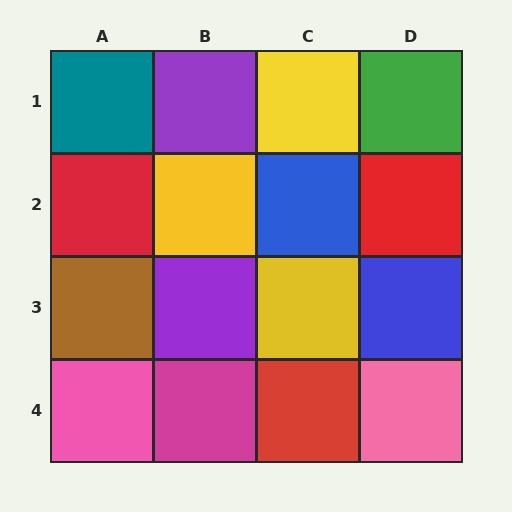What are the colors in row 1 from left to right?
Teal, purple, yellow, green.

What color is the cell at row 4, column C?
Red.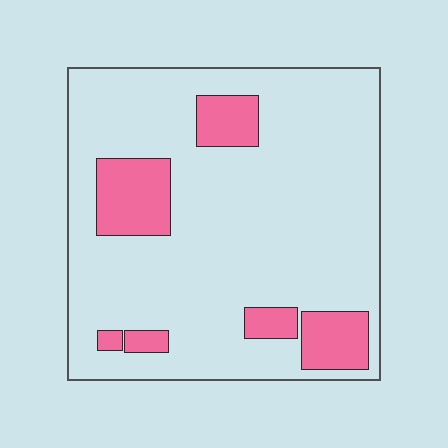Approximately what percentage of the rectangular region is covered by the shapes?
Approximately 15%.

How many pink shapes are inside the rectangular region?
6.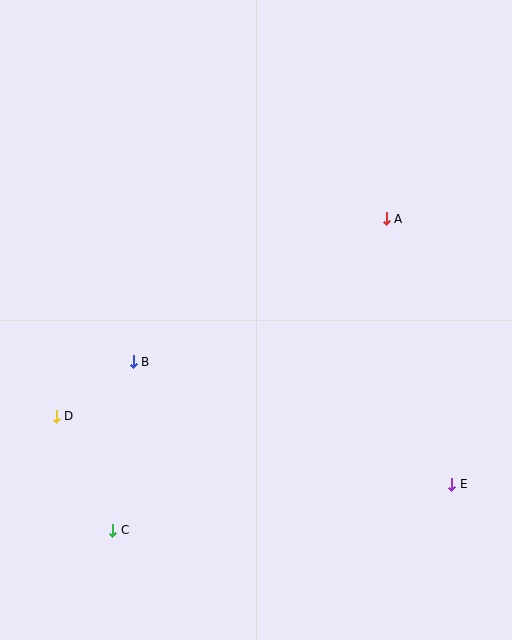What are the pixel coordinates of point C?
Point C is at (113, 530).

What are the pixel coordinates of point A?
Point A is at (386, 219).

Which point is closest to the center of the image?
Point B at (133, 362) is closest to the center.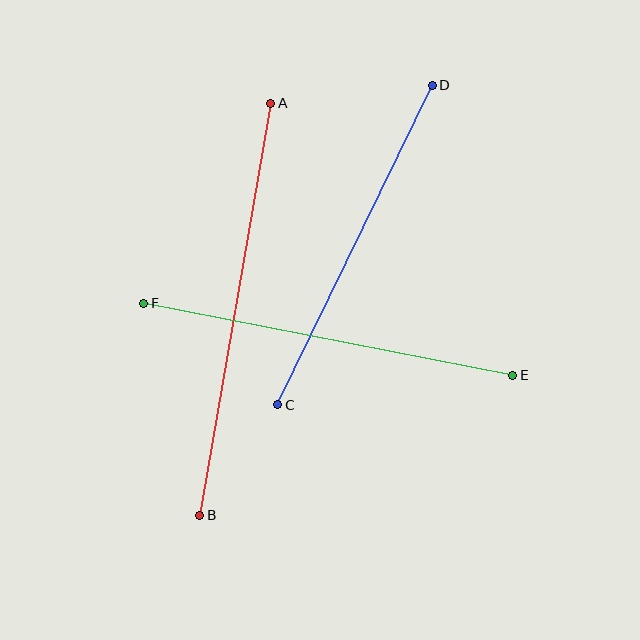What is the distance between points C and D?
The distance is approximately 355 pixels.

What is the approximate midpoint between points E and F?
The midpoint is at approximately (328, 339) pixels.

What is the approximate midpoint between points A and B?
The midpoint is at approximately (235, 309) pixels.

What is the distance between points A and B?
The distance is approximately 418 pixels.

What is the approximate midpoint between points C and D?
The midpoint is at approximately (355, 245) pixels.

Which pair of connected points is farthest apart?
Points A and B are farthest apart.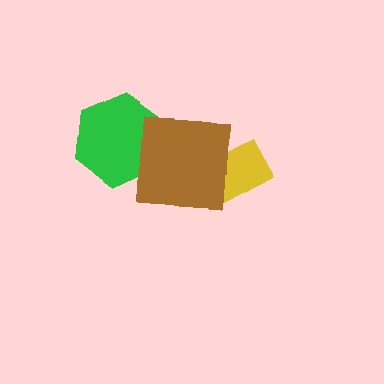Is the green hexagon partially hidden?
Yes, it is partially covered by another shape.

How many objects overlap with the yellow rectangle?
1 object overlaps with the yellow rectangle.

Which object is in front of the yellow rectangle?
The brown square is in front of the yellow rectangle.